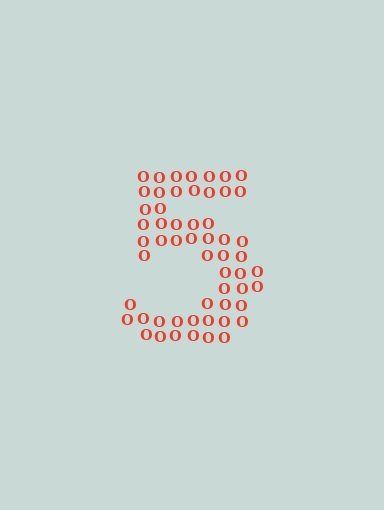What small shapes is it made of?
It is made of small letter O's.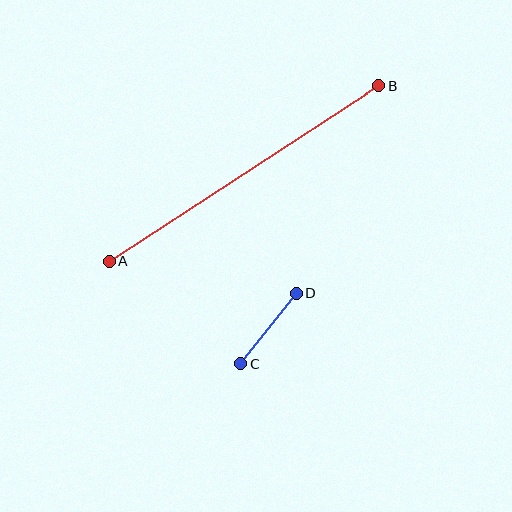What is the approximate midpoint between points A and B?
The midpoint is at approximately (244, 174) pixels.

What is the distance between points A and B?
The distance is approximately 323 pixels.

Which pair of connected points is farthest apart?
Points A and B are farthest apart.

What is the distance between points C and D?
The distance is approximately 90 pixels.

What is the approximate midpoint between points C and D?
The midpoint is at approximately (268, 329) pixels.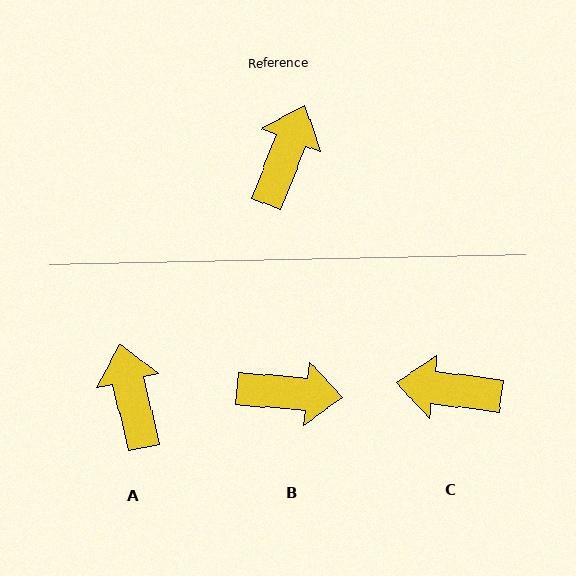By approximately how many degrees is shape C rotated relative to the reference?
Approximately 104 degrees counter-clockwise.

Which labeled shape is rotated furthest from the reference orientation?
C, about 104 degrees away.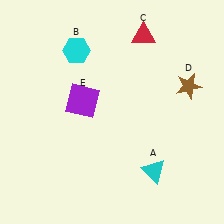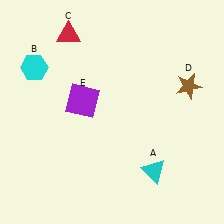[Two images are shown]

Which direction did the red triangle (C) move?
The red triangle (C) moved left.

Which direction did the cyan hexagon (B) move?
The cyan hexagon (B) moved left.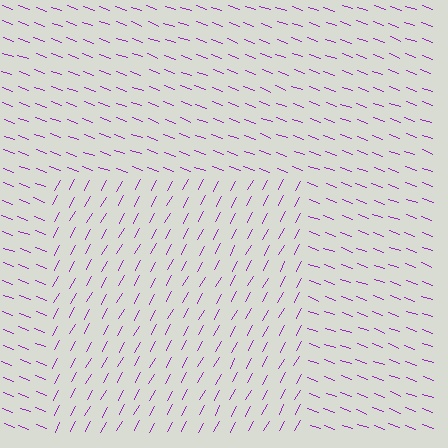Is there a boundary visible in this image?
Yes, there is a texture boundary formed by a change in line orientation.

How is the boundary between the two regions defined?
The boundary is defined purely by a change in line orientation (approximately 81 degrees difference). All lines are the same color and thickness.